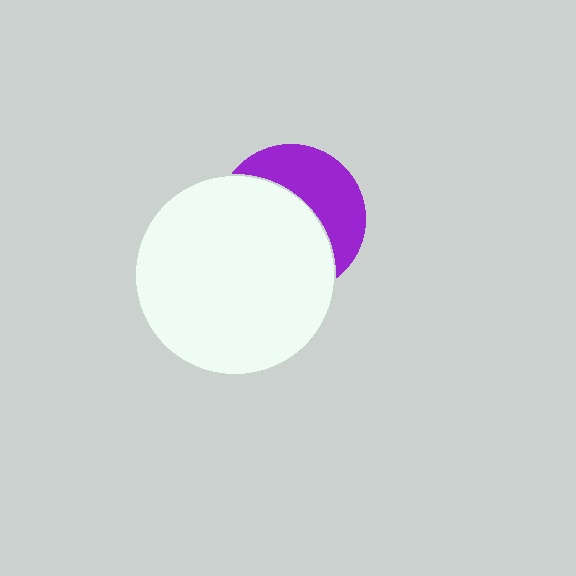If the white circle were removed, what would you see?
You would see the complete purple circle.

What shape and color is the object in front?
The object in front is a white circle.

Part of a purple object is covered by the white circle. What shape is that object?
It is a circle.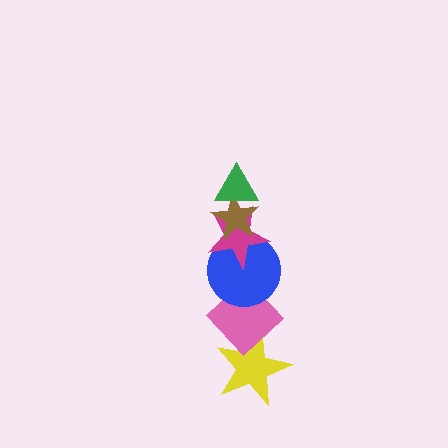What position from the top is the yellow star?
The yellow star is 6th from the top.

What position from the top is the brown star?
The brown star is 2nd from the top.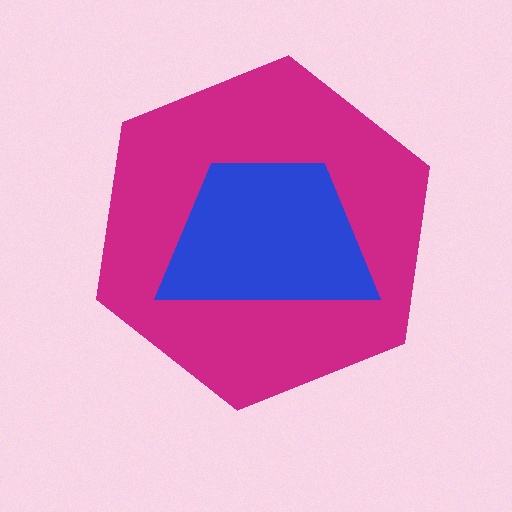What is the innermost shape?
The blue trapezoid.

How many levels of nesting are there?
2.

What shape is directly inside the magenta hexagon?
The blue trapezoid.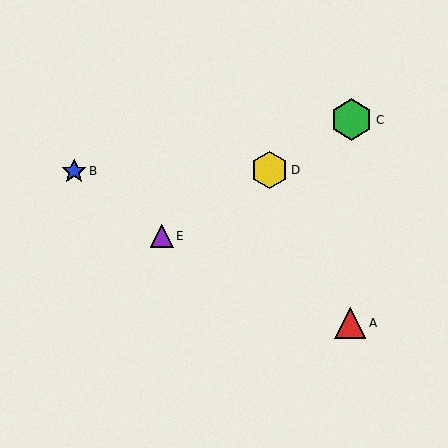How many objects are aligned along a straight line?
3 objects (C, D, E) are aligned along a straight line.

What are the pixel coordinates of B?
Object B is at (74, 171).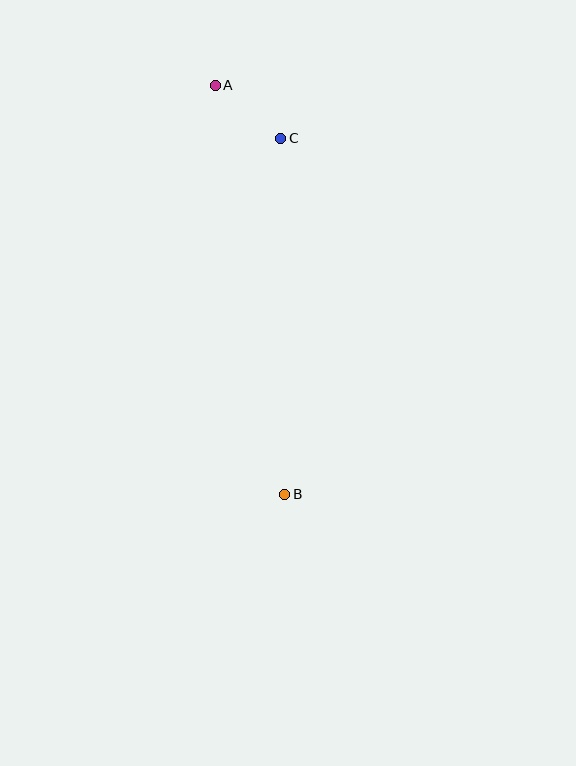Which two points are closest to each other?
Points A and C are closest to each other.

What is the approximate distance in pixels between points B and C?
The distance between B and C is approximately 356 pixels.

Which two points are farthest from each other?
Points A and B are farthest from each other.